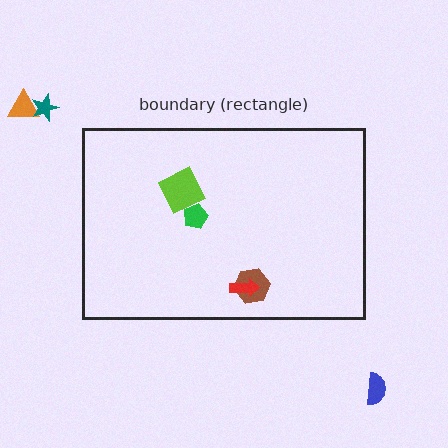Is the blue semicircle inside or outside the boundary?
Outside.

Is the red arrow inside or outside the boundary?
Inside.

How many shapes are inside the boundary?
4 inside, 3 outside.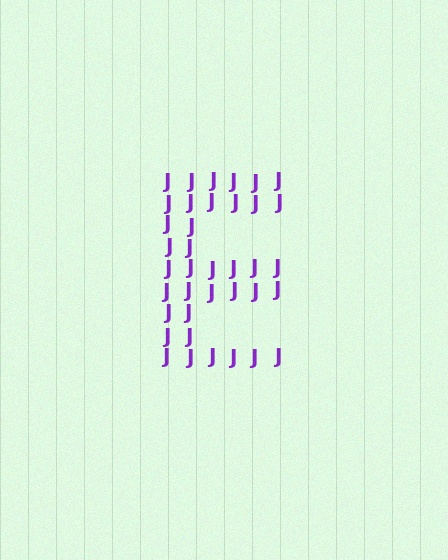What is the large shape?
The large shape is the letter E.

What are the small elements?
The small elements are letter J's.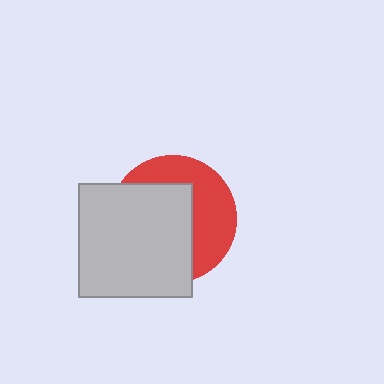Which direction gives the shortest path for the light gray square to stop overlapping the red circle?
Moving left gives the shortest separation.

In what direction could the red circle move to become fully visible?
The red circle could move right. That would shift it out from behind the light gray square entirely.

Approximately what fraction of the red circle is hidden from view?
Roughly 57% of the red circle is hidden behind the light gray square.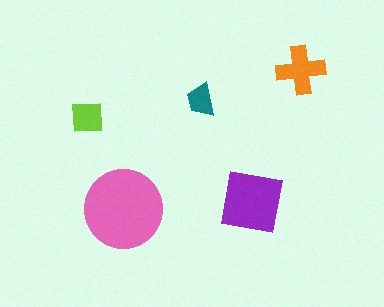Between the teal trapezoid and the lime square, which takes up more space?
The lime square.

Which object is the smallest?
The teal trapezoid.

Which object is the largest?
The pink circle.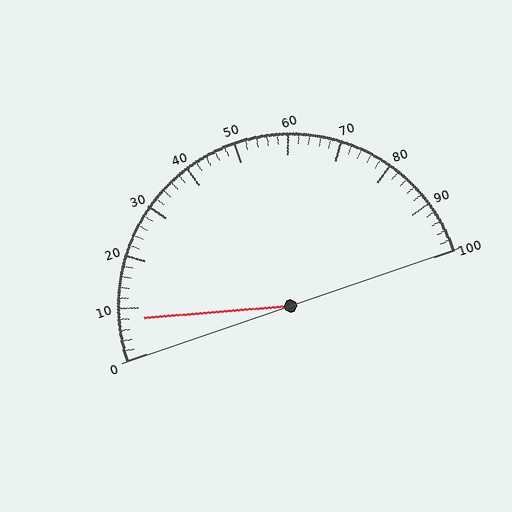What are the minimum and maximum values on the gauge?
The gauge ranges from 0 to 100.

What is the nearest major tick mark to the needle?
The nearest major tick mark is 10.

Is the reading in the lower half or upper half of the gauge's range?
The reading is in the lower half of the range (0 to 100).